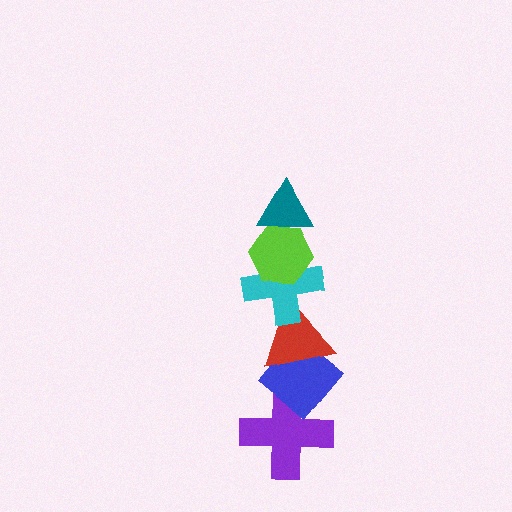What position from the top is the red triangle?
The red triangle is 4th from the top.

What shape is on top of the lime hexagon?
The teal triangle is on top of the lime hexagon.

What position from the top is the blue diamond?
The blue diamond is 5th from the top.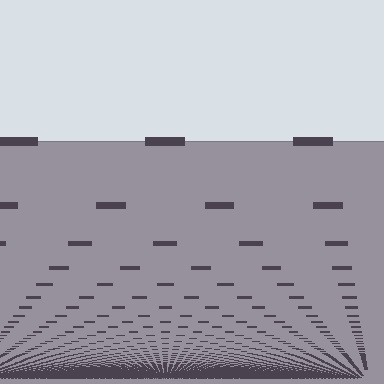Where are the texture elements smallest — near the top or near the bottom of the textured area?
Near the bottom.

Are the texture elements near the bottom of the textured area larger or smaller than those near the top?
Smaller. The gradient is inverted — elements near the bottom are smaller and denser.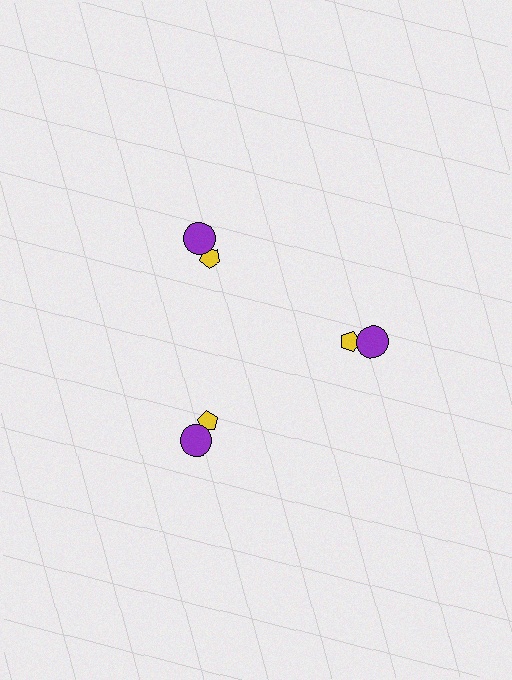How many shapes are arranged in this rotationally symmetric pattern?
There are 6 shapes, arranged in 3 groups of 2.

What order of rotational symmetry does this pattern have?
This pattern has 3-fold rotational symmetry.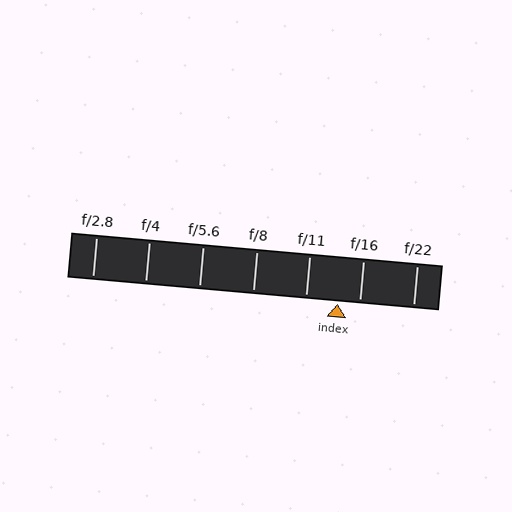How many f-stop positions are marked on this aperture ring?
There are 7 f-stop positions marked.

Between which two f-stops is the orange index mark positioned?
The index mark is between f/11 and f/16.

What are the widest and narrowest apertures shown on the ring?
The widest aperture shown is f/2.8 and the narrowest is f/22.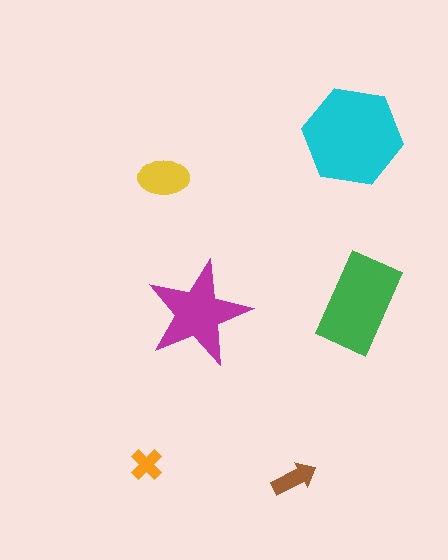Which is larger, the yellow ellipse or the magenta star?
The magenta star.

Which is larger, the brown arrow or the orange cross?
The brown arrow.